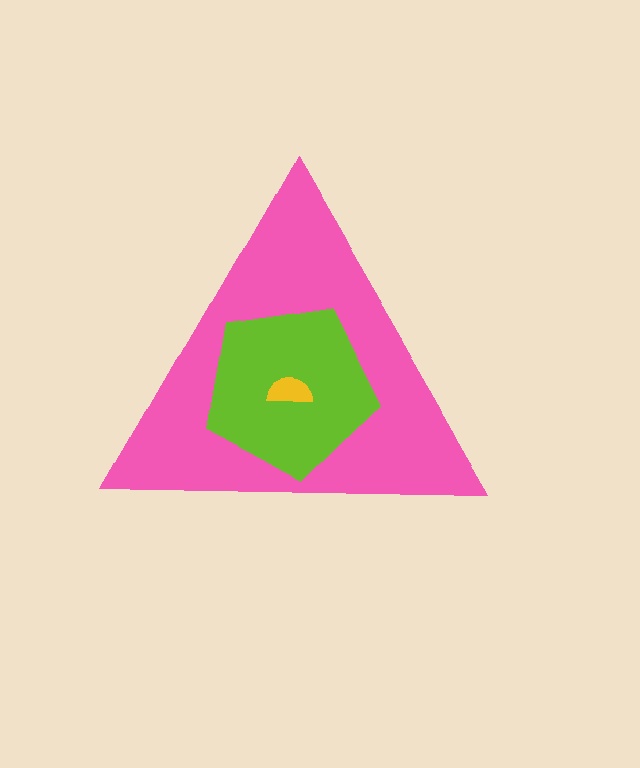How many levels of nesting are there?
3.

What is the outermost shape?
The pink triangle.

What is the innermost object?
The yellow semicircle.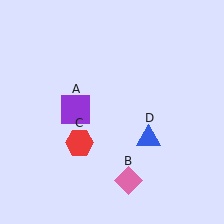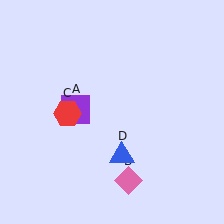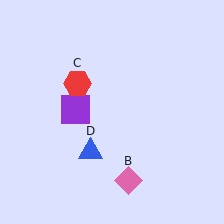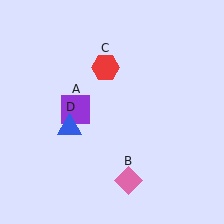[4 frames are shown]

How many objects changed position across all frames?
2 objects changed position: red hexagon (object C), blue triangle (object D).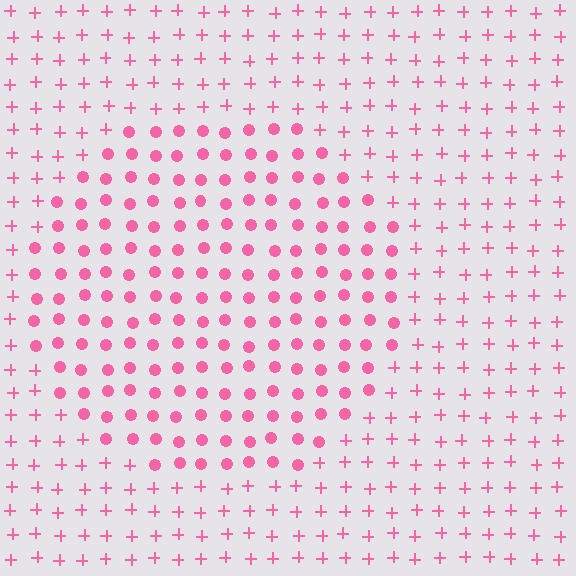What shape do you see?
I see a circle.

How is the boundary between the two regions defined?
The boundary is defined by a change in element shape: circles inside vs. plus signs outside. All elements share the same color and spacing.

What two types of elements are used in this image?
The image uses circles inside the circle region and plus signs outside it.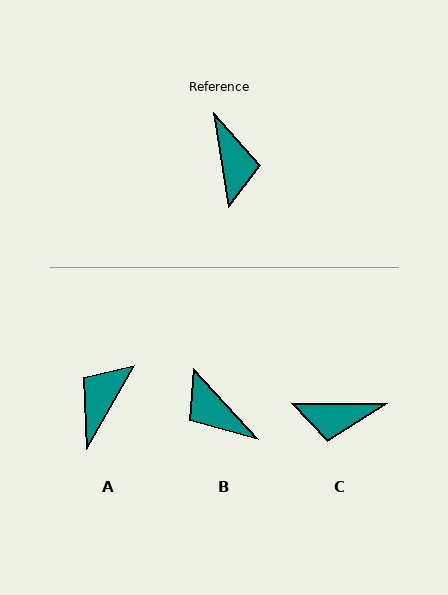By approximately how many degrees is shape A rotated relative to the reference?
Approximately 141 degrees counter-clockwise.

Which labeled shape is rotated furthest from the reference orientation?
B, about 147 degrees away.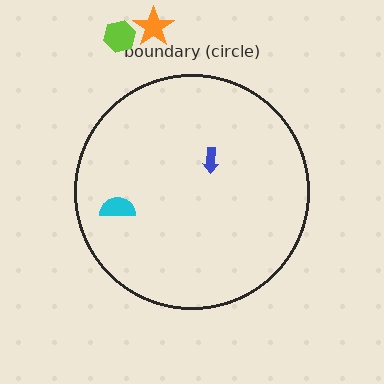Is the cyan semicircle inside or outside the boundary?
Inside.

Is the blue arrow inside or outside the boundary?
Inside.